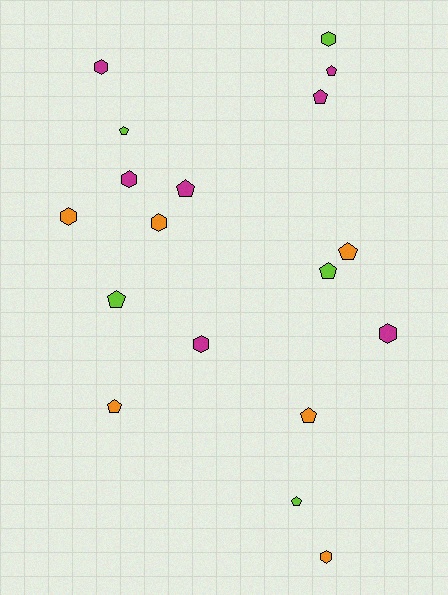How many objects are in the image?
There are 18 objects.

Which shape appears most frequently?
Pentagon, with 10 objects.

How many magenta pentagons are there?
There are 3 magenta pentagons.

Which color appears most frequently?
Magenta, with 7 objects.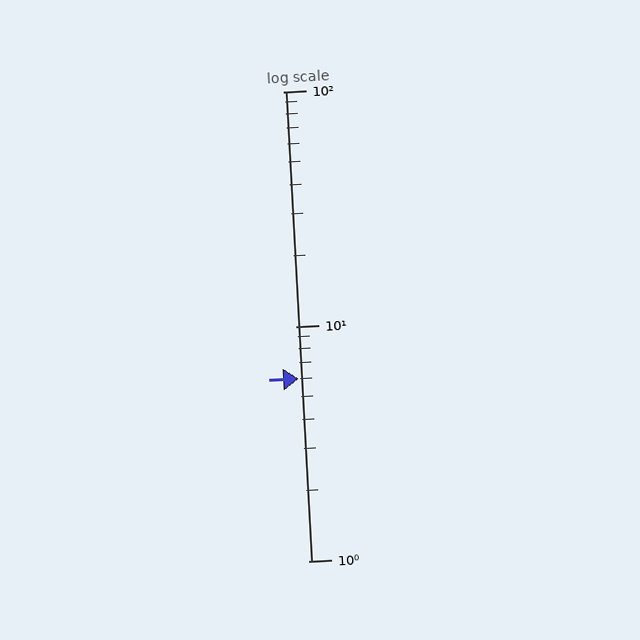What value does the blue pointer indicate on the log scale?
The pointer indicates approximately 6.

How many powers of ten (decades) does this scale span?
The scale spans 2 decades, from 1 to 100.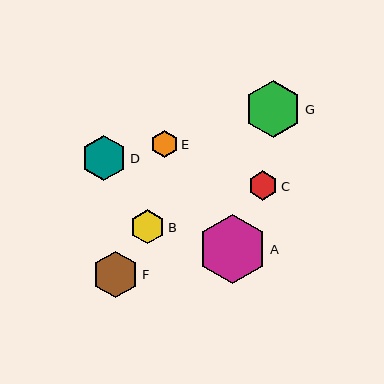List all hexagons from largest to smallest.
From largest to smallest: A, G, F, D, B, C, E.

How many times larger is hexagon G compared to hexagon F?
Hexagon G is approximately 1.2 times the size of hexagon F.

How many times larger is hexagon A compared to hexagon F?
Hexagon A is approximately 1.5 times the size of hexagon F.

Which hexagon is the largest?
Hexagon A is the largest with a size of approximately 70 pixels.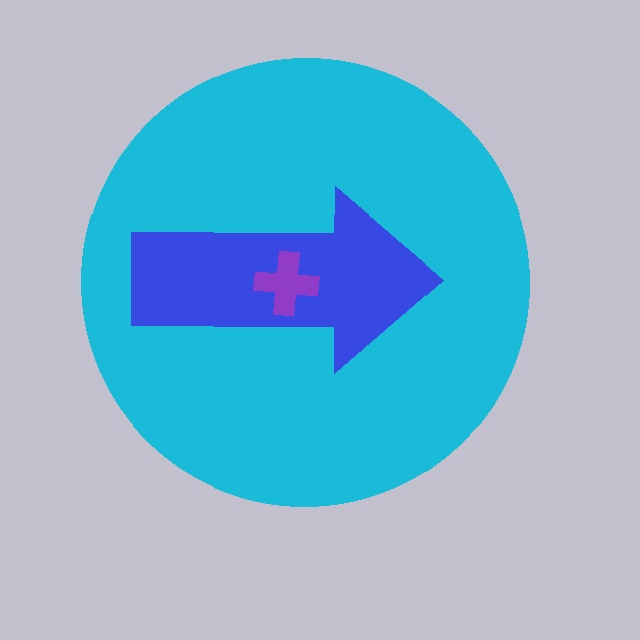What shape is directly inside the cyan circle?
The blue arrow.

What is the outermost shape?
The cyan circle.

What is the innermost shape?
The purple cross.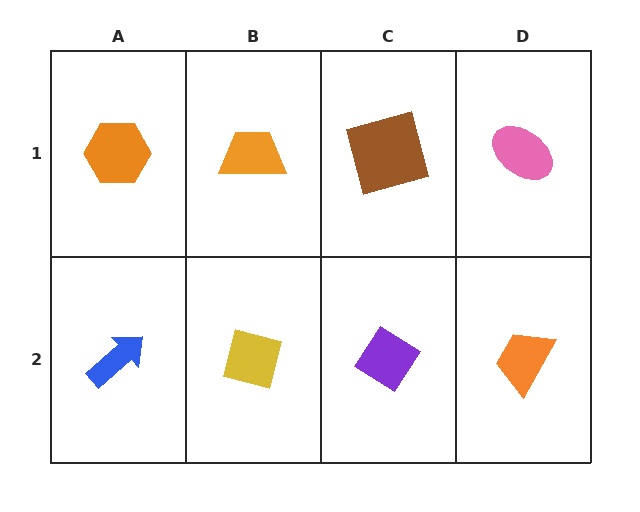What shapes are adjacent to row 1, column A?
A blue arrow (row 2, column A), an orange trapezoid (row 1, column B).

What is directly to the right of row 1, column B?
A brown square.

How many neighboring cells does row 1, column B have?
3.